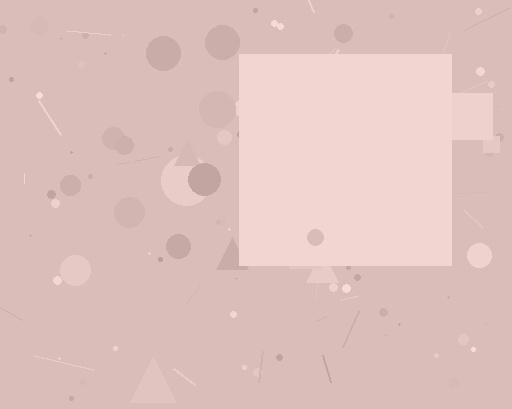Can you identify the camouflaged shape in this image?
The camouflaged shape is a square.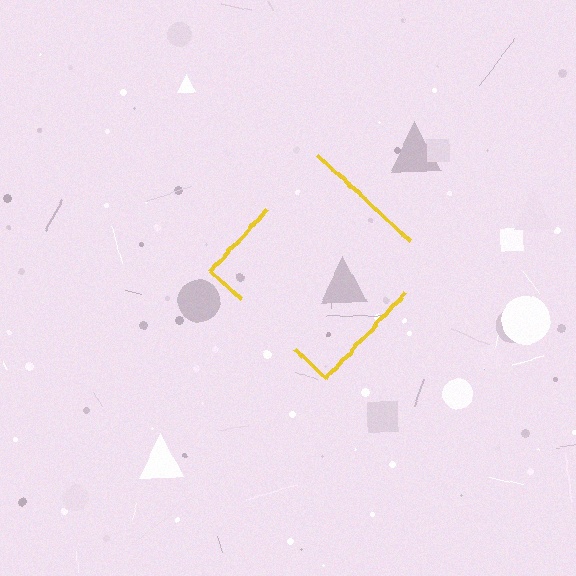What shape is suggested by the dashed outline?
The dashed outline suggests a diamond.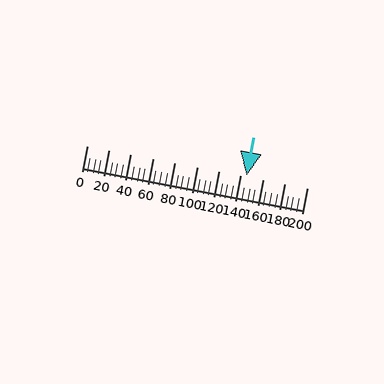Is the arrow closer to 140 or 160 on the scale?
The arrow is closer to 140.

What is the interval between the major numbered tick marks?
The major tick marks are spaced 20 units apart.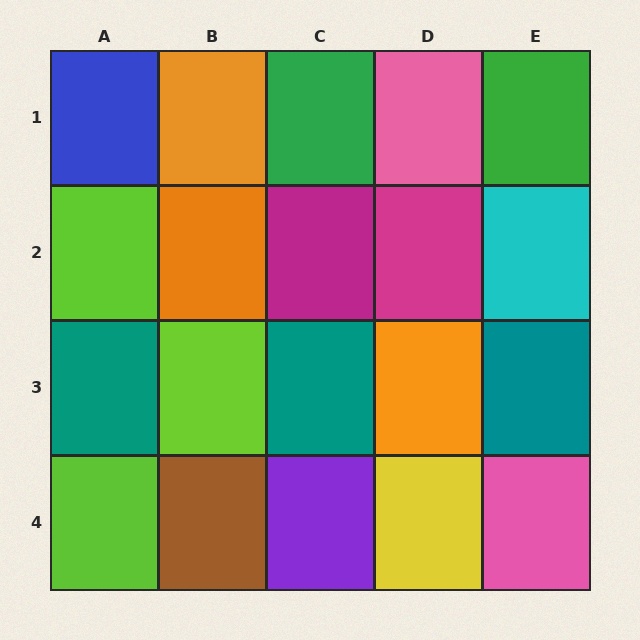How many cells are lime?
3 cells are lime.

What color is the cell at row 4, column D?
Yellow.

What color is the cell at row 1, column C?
Green.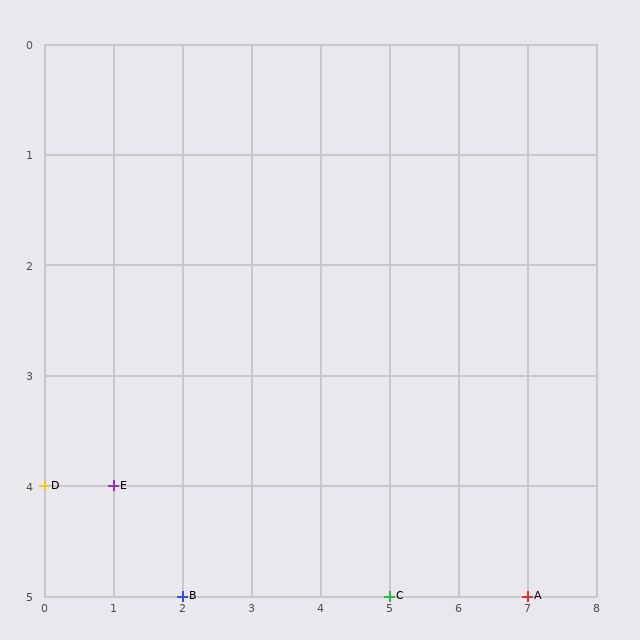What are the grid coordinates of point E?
Point E is at grid coordinates (1, 4).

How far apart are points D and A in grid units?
Points D and A are 7 columns and 1 row apart (about 7.1 grid units diagonally).